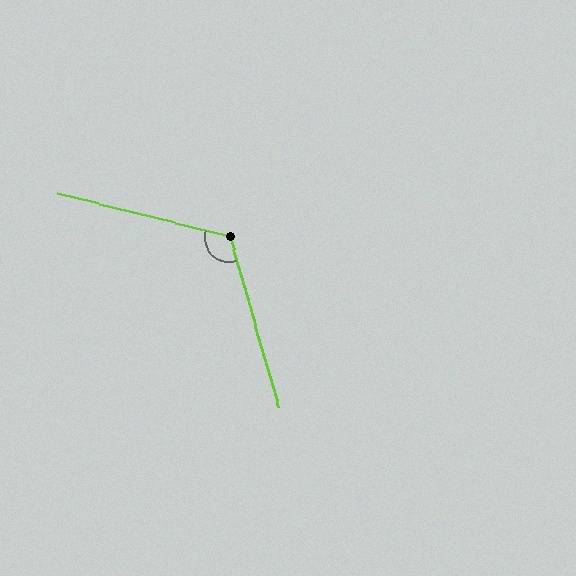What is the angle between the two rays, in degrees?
Approximately 120 degrees.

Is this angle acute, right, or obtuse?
It is obtuse.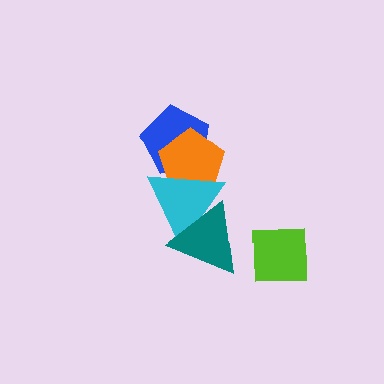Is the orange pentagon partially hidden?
Yes, it is partially covered by another shape.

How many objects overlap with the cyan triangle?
3 objects overlap with the cyan triangle.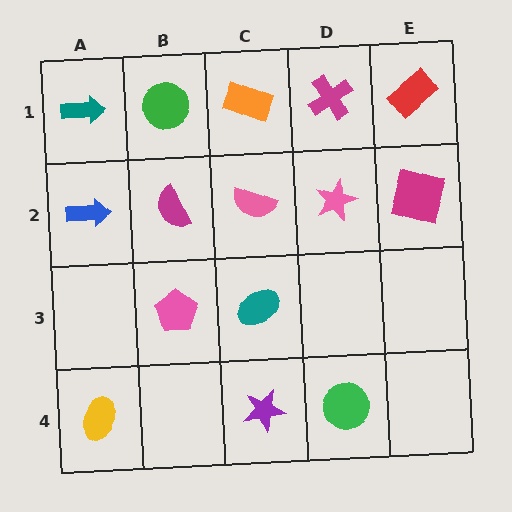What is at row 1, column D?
A magenta cross.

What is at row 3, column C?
A teal ellipse.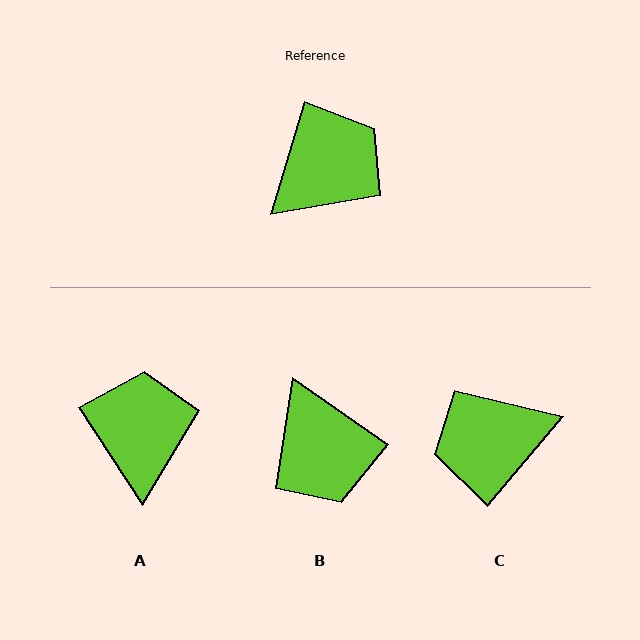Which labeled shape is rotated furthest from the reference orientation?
C, about 157 degrees away.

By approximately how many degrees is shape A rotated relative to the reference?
Approximately 49 degrees counter-clockwise.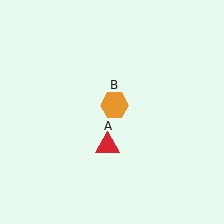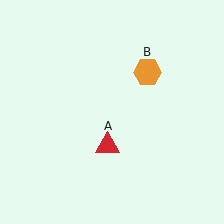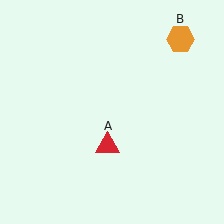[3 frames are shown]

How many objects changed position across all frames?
1 object changed position: orange hexagon (object B).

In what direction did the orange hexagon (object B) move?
The orange hexagon (object B) moved up and to the right.